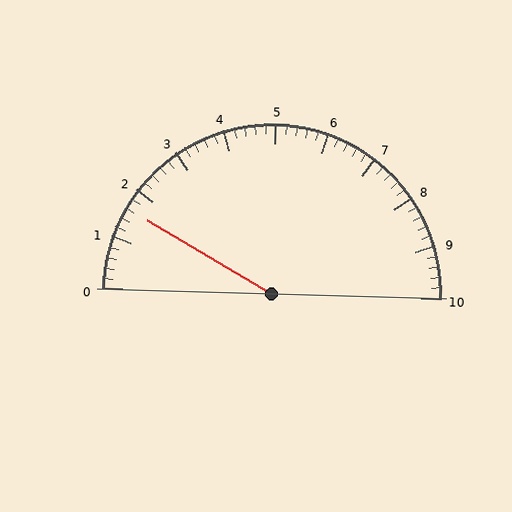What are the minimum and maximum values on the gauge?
The gauge ranges from 0 to 10.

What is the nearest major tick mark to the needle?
The nearest major tick mark is 2.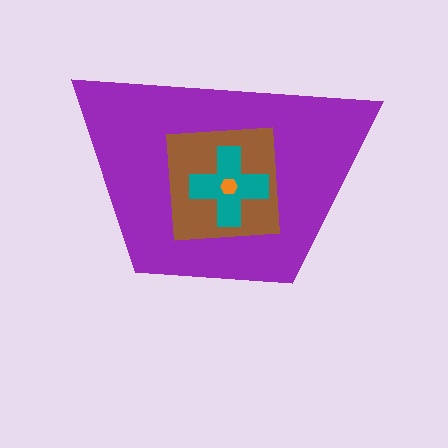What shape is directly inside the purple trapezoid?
The brown square.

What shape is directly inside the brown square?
The teal cross.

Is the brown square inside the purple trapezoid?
Yes.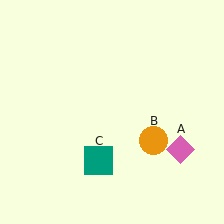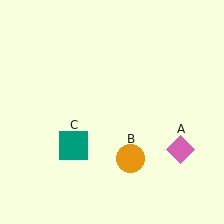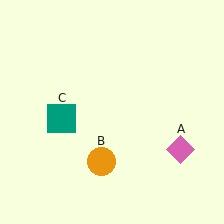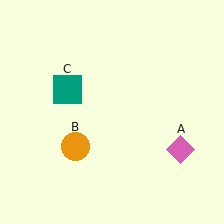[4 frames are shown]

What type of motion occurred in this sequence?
The orange circle (object B), teal square (object C) rotated clockwise around the center of the scene.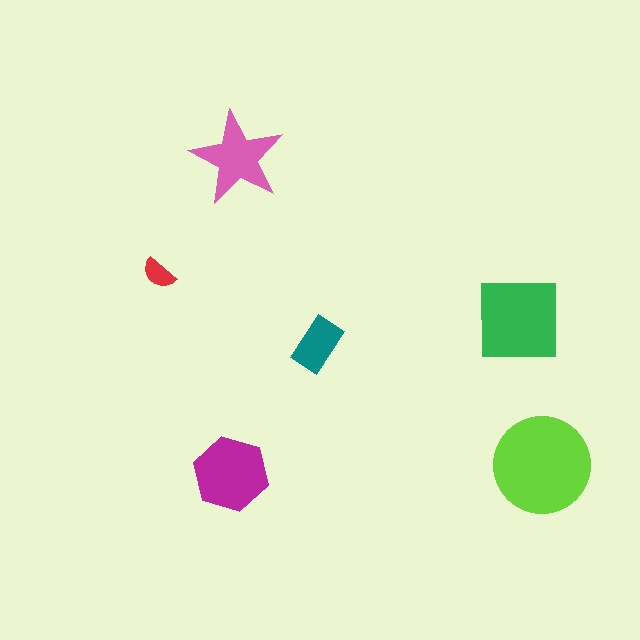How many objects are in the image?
There are 6 objects in the image.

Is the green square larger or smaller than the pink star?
Larger.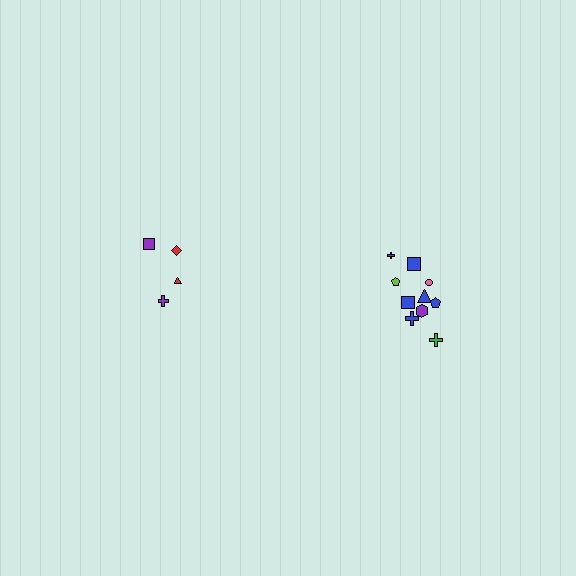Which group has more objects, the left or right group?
The right group.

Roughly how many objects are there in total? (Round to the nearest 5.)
Roughly 15 objects in total.